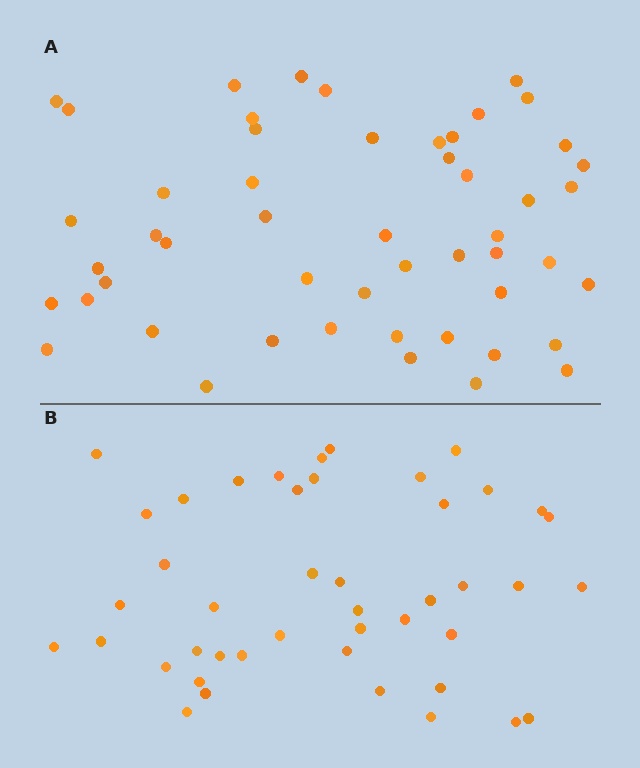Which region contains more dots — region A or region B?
Region A (the top region) has more dots.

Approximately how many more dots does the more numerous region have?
Region A has roughly 8 or so more dots than region B.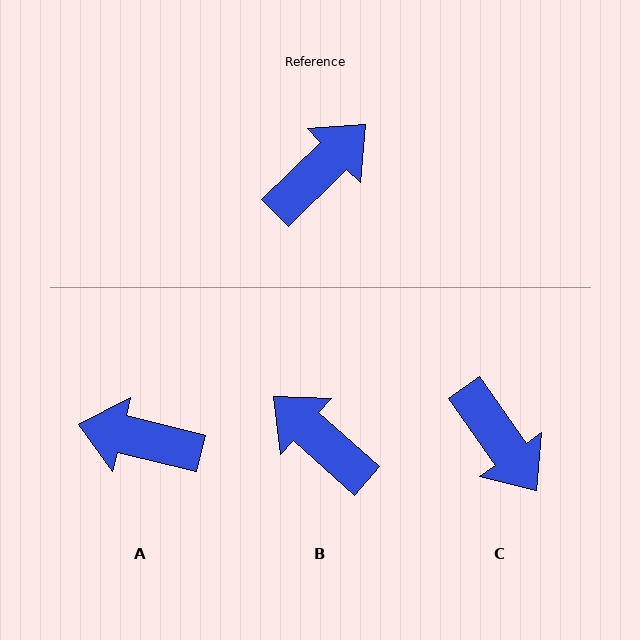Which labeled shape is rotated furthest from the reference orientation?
A, about 122 degrees away.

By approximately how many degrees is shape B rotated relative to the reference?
Approximately 94 degrees counter-clockwise.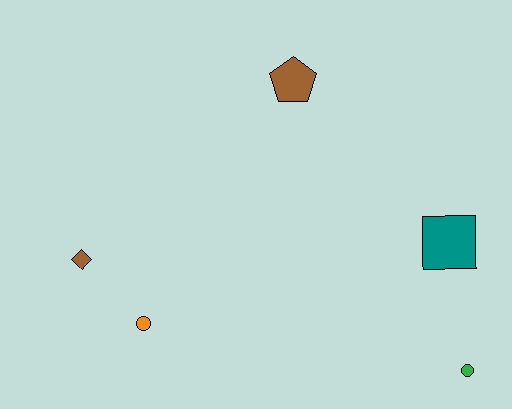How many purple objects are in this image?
There are no purple objects.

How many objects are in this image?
There are 5 objects.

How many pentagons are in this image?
There is 1 pentagon.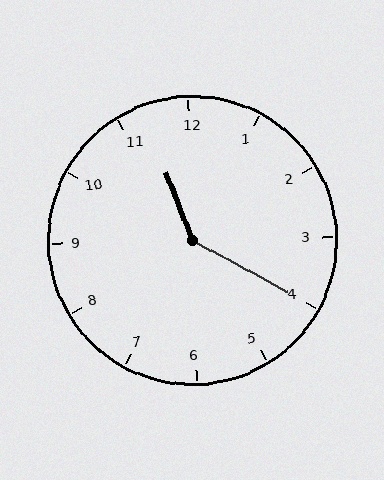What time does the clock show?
11:20.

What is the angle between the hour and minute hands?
Approximately 140 degrees.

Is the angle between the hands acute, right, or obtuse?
It is obtuse.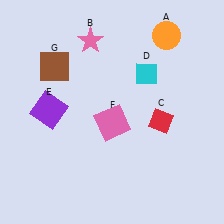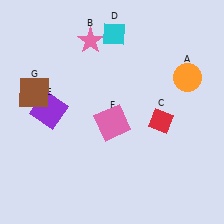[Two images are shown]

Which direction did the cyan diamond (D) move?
The cyan diamond (D) moved up.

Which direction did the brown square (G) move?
The brown square (G) moved down.